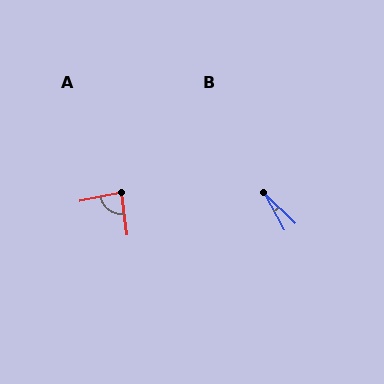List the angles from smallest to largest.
B (17°), A (85°).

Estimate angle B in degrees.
Approximately 17 degrees.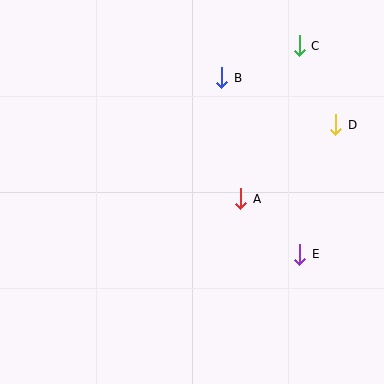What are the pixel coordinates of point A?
Point A is at (241, 199).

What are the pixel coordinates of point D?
Point D is at (336, 125).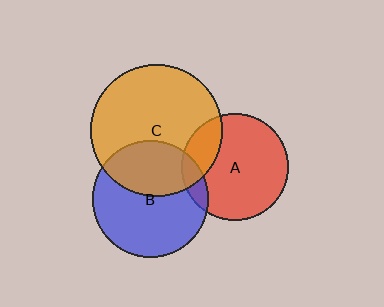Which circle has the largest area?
Circle C (orange).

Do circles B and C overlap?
Yes.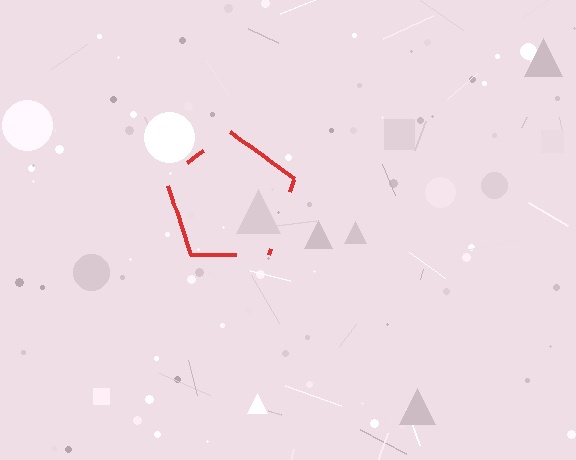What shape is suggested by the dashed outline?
The dashed outline suggests a pentagon.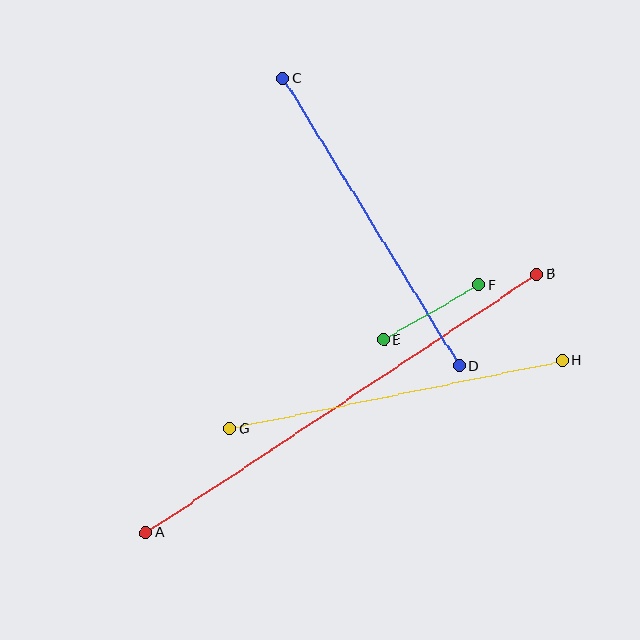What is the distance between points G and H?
The distance is approximately 339 pixels.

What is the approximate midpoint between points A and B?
The midpoint is at approximately (341, 403) pixels.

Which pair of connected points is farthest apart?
Points A and B are farthest apart.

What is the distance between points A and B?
The distance is approximately 469 pixels.